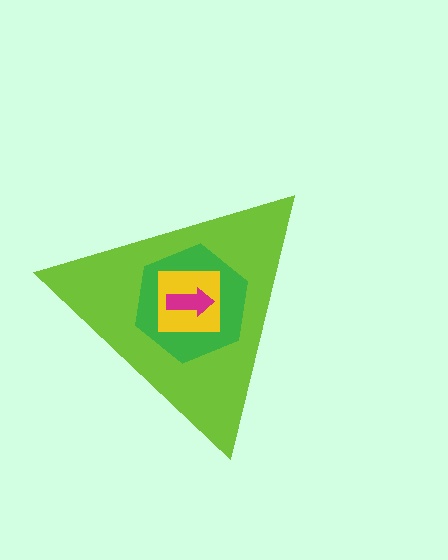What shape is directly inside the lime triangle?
The green hexagon.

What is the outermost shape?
The lime triangle.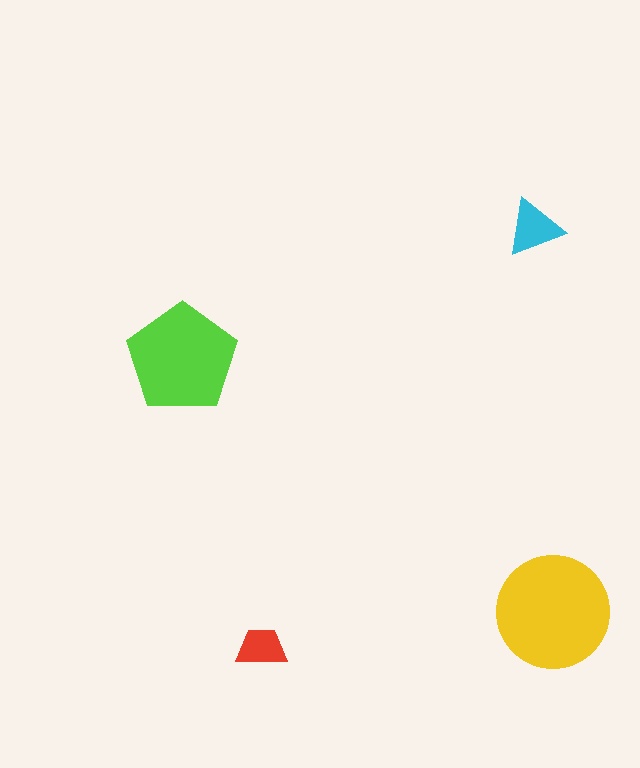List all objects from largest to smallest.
The yellow circle, the lime pentagon, the cyan triangle, the red trapezoid.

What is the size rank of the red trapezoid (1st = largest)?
4th.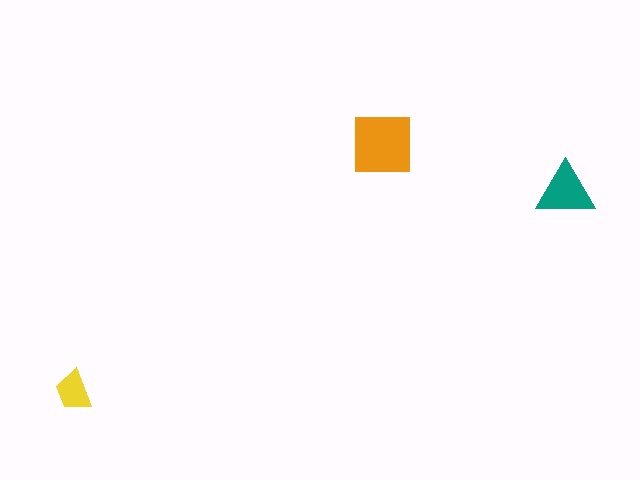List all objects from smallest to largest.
The yellow trapezoid, the teal triangle, the orange square.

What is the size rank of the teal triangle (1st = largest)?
2nd.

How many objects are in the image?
There are 3 objects in the image.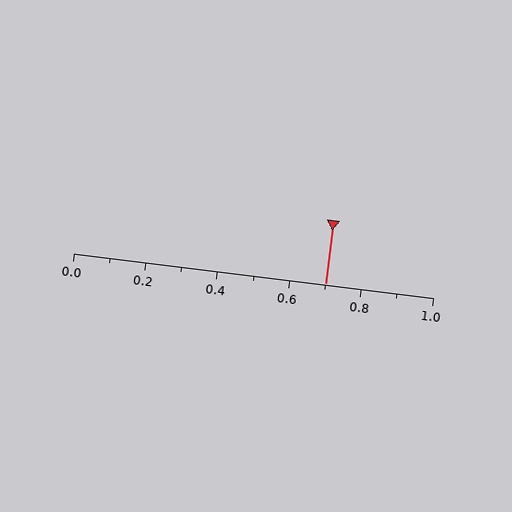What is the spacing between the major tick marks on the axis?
The major ticks are spaced 0.2 apart.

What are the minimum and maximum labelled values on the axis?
The axis runs from 0.0 to 1.0.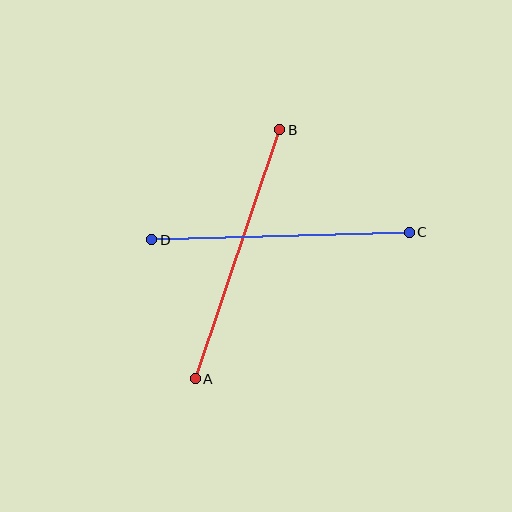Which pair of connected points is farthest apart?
Points A and B are farthest apart.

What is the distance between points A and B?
The distance is approximately 263 pixels.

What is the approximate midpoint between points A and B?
The midpoint is at approximately (238, 254) pixels.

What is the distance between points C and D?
The distance is approximately 258 pixels.